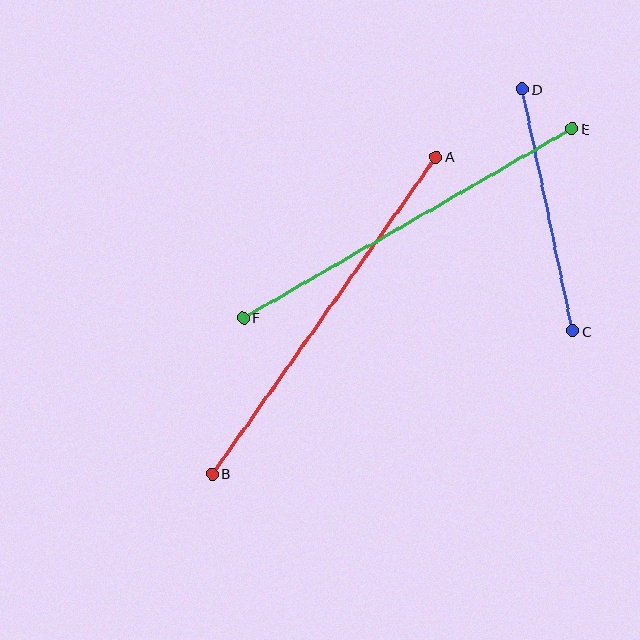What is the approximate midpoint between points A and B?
The midpoint is at approximately (324, 315) pixels.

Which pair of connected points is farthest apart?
Points A and B are farthest apart.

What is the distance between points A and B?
The distance is approximately 388 pixels.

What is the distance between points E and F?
The distance is approximately 379 pixels.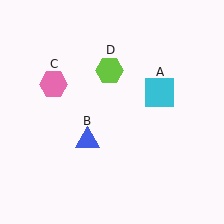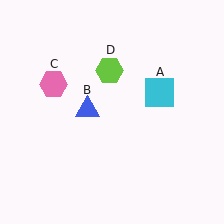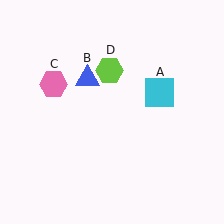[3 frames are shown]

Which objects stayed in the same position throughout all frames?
Cyan square (object A) and pink hexagon (object C) and lime hexagon (object D) remained stationary.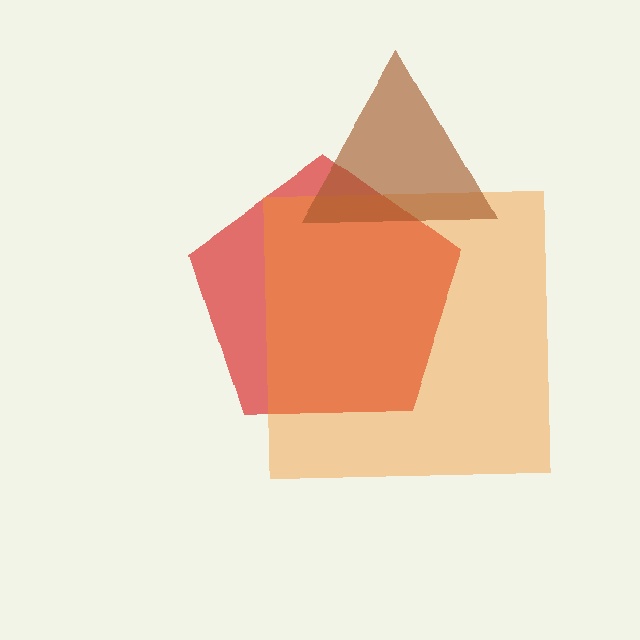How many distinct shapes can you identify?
There are 3 distinct shapes: a red pentagon, an orange square, a brown triangle.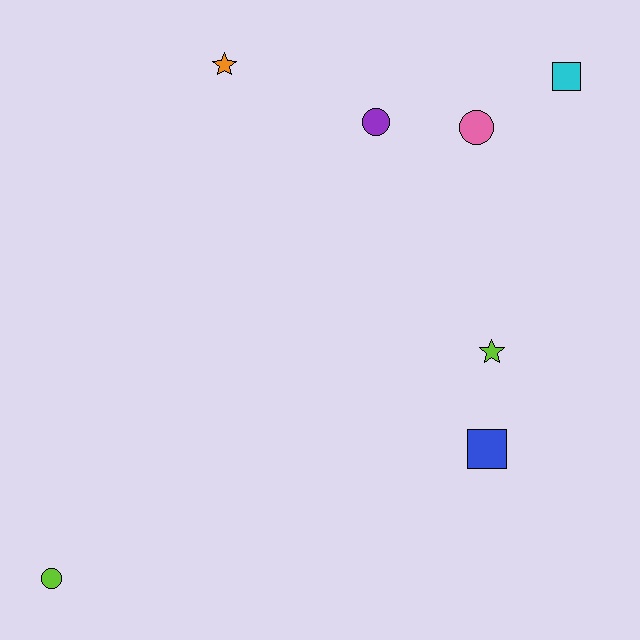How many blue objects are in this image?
There is 1 blue object.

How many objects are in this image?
There are 7 objects.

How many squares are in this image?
There are 2 squares.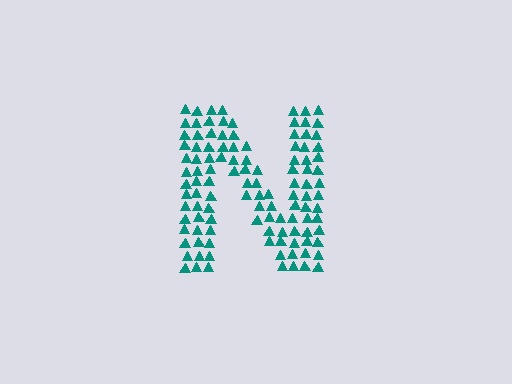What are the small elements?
The small elements are triangles.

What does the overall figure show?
The overall figure shows the letter N.